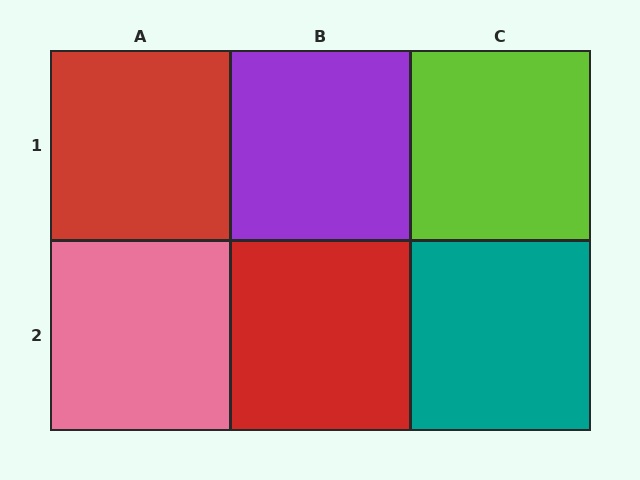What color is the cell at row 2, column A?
Pink.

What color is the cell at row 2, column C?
Teal.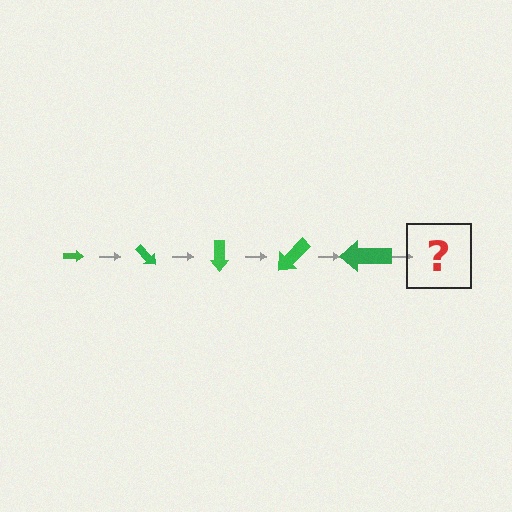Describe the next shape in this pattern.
It should be an arrow, larger than the previous one and rotated 225 degrees from the start.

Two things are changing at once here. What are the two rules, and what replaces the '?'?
The two rules are that the arrow grows larger each step and it rotates 45 degrees each step. The '?' should be an arrow, larger than the previous one and rotated 225 degrees from the start.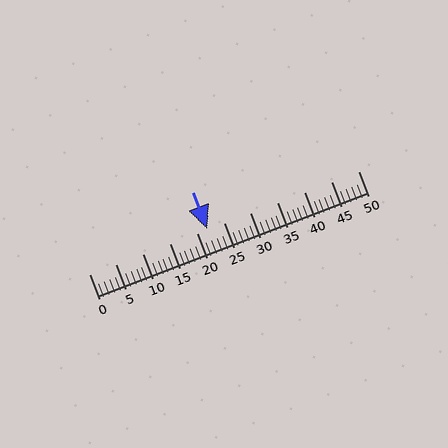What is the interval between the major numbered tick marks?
The major tick marks are spaced 5 units apart.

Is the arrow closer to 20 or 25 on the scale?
The arrow is closer to 20.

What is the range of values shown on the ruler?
The ruler shows values from 0 to 50.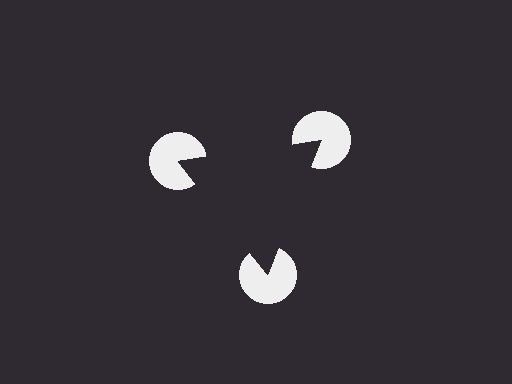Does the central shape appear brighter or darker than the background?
It typically appears slightly darker than the background, even though no actual brightness change is drawn.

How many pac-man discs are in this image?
There are 3 — one at each vertex of the illusory triangle.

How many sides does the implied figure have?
3 sides.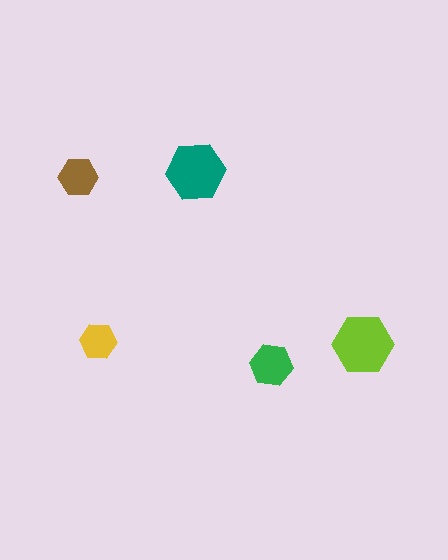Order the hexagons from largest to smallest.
the lime one, the teal one, the green one, the brown one, the yellow one.